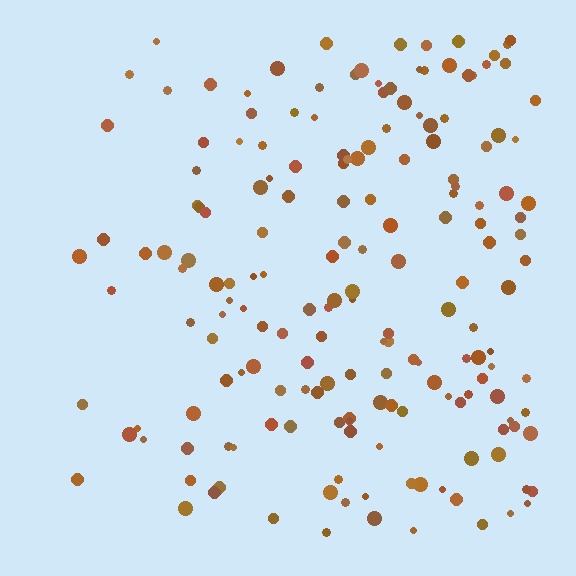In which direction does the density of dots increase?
From left to right, with the right side densest.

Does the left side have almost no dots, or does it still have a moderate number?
Still a moderate number, just noticeably fewer than the right.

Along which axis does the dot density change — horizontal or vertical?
Horizontal.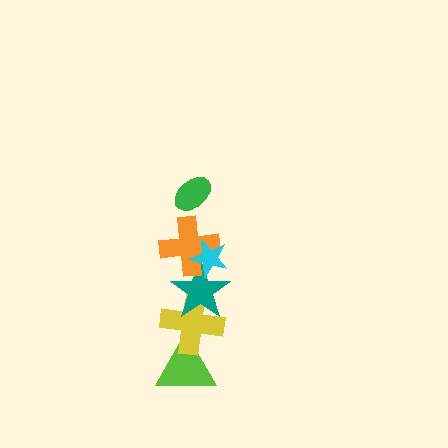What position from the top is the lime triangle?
The lime triangle is 6th from the top.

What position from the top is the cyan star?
The cyan star is 2nd from the top.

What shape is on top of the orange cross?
The cyan star is on top of the orange cross.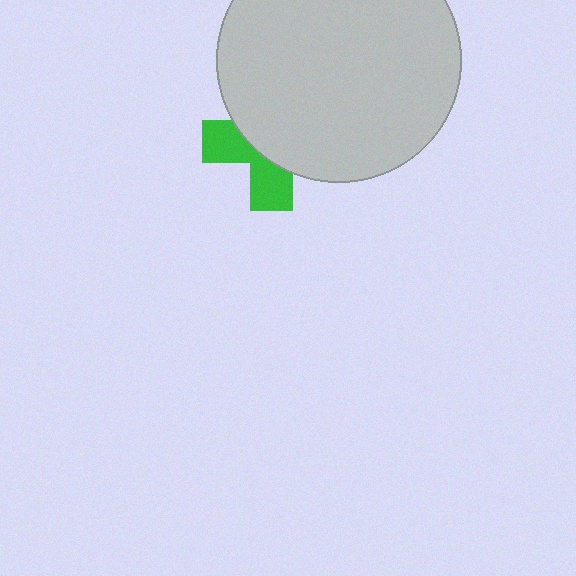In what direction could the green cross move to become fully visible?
The green cross could move toward the lower-left. That would shift it out from behind the light gray circle entirely.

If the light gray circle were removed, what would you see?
You would see the complete green cross.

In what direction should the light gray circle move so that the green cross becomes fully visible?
The light gray circle should move toward the upper-right. That is the shortest direction to clear the overlap and leave the green cross fully visible.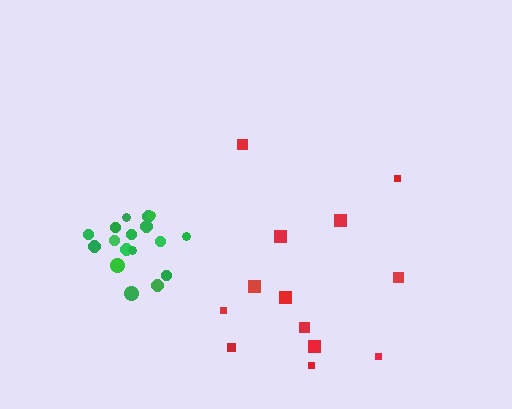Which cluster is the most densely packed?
Green.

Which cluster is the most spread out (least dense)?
Red.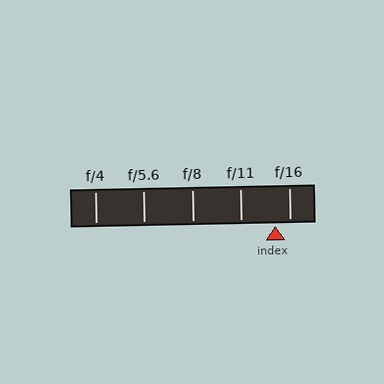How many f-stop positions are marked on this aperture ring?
There are 5 f-stop positions marked.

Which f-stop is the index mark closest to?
The index mark is closest to f/16.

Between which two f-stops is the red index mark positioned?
The index mark is between f/11 and f/16.